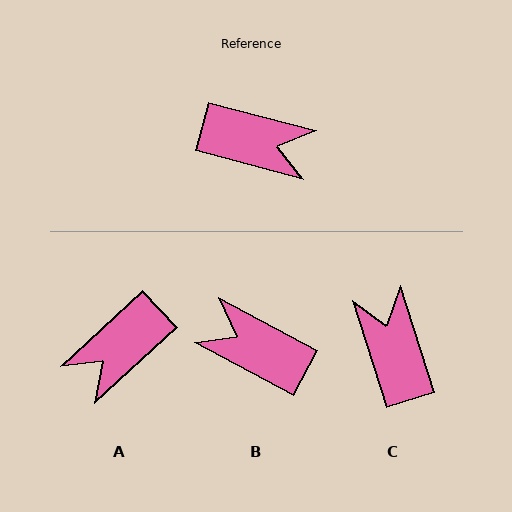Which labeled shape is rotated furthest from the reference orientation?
B, about 166 degrees away.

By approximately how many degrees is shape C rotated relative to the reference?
Approximately 122 degrees counter-clockwise.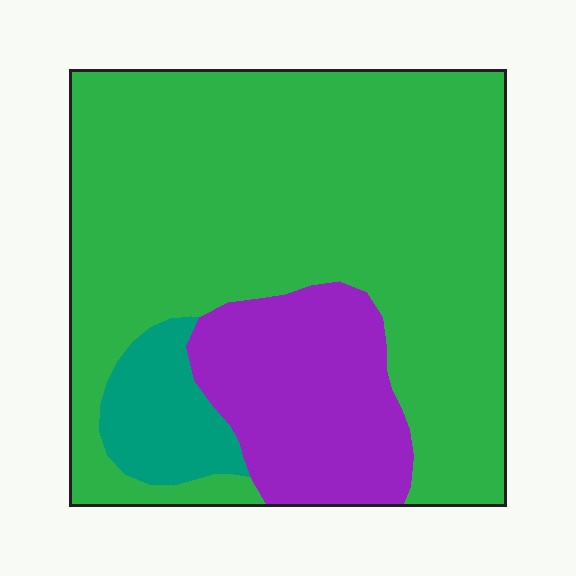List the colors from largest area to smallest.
From largest to smallest: green, purple, teal.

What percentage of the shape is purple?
Purple covers around 20% of the shape.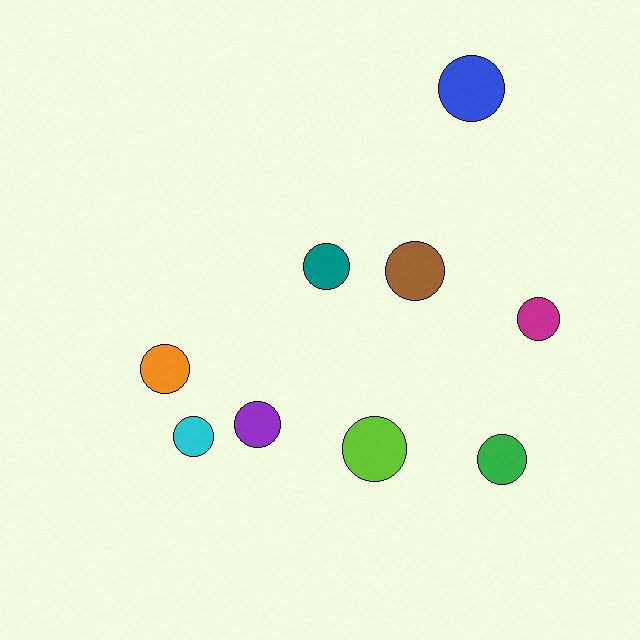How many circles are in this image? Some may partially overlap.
There are 9 circles.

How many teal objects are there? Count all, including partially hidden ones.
There is 1 teal object.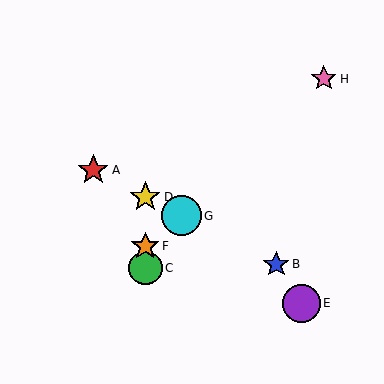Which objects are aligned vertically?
Objects C, D, F are aligned vertically.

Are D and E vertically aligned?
No, D is at x≈145 and E is at x≈301.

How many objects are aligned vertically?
3 objects (C, D, F) are aligned vertically.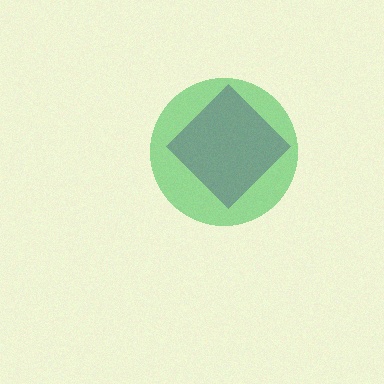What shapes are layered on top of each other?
The layered shapes are: a purple diamond, a green circle.